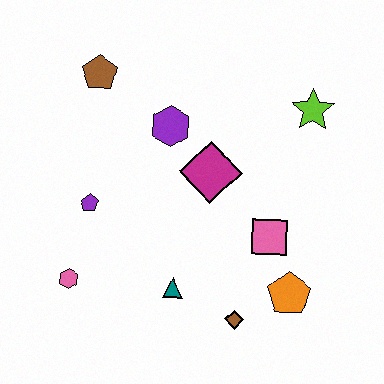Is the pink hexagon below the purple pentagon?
Yes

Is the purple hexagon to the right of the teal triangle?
No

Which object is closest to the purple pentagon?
The pink hexagon is closest to the purple pentagon.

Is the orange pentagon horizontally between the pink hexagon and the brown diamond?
No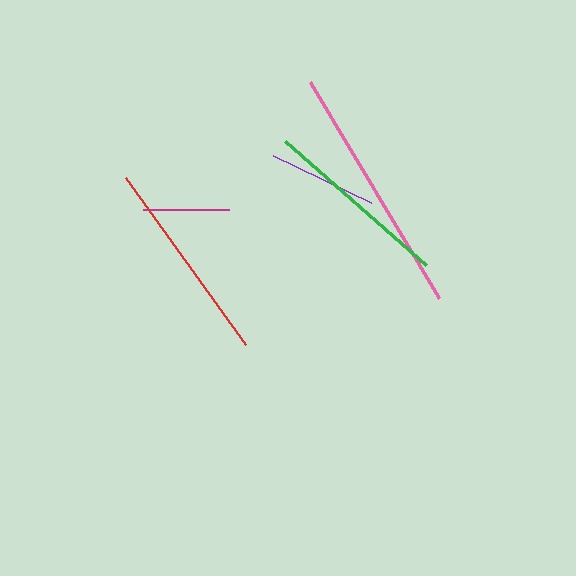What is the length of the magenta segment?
The magenta segment is approximately 86 pixels long.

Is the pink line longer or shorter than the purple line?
The pink line is longer than the purple line.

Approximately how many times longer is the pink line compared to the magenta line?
The pink line is approximately 2.9 times the length of the magenta line.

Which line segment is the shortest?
The magenta line is the shortest at approximately 86 pixels.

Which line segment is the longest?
The pink line is the longest at approximately 252 pixels.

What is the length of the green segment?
The green segment is approximately 188 pixels long.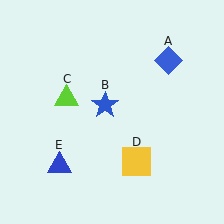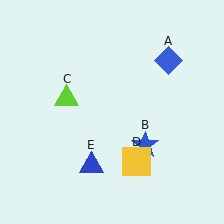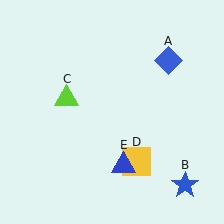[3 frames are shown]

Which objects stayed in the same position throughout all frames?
Blue diamond (object A) and lime triangle (object C) and yellow square (object D) remained stationary.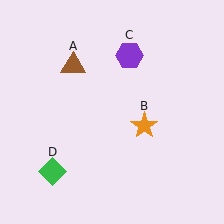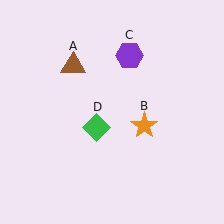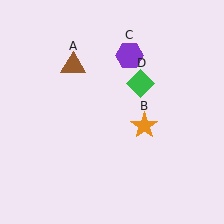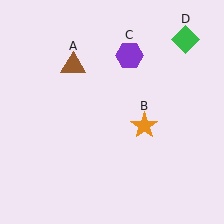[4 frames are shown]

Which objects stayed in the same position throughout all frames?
Brown triangle (object A) and orange star (object B) and purple hexagon (object C) remained stationary.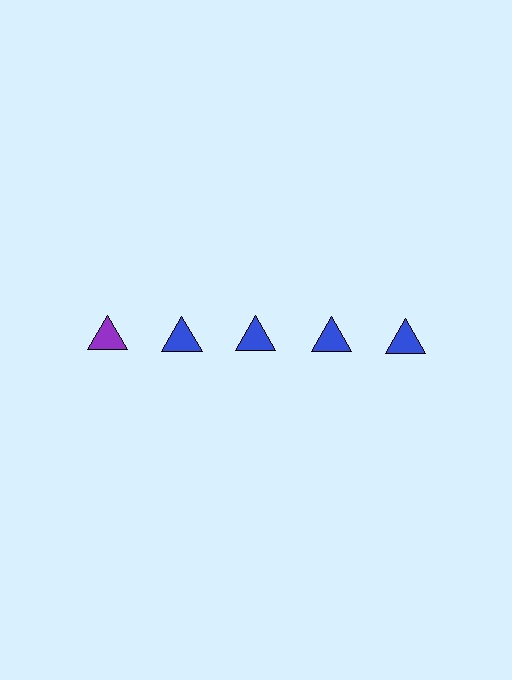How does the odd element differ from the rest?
It has a different color: purple instead of blue.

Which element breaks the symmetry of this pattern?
The purple triangle in the top row, leftmost column breaks the symmetry. All other shapes are blue triangles.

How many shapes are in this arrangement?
There are 5 shapes arranged in a grid pattern.